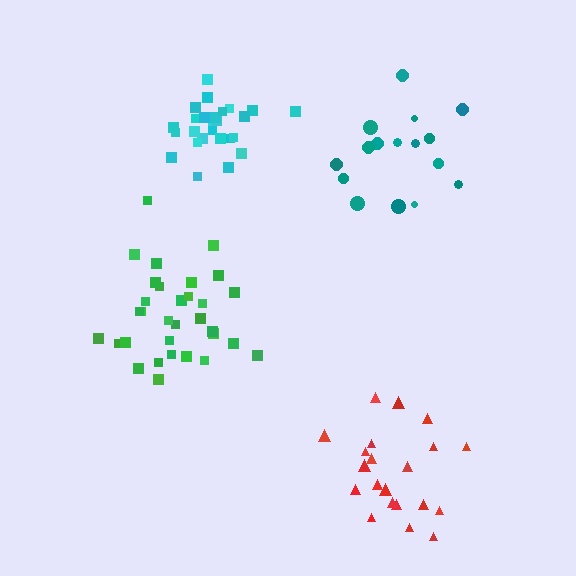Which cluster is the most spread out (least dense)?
Teal.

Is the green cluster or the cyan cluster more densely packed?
Cyan.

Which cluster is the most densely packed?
Cyan.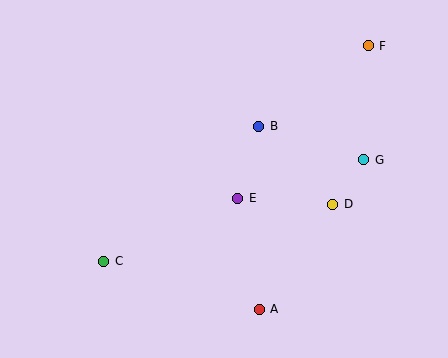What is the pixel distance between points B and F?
The distance between B and F is 136 pixels.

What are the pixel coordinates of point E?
Point E is at (238, 198).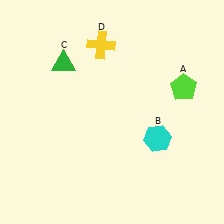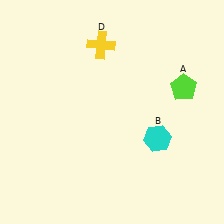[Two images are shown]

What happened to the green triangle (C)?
The green triangle (C) was removed in Image 2. It was in the top-left area of Image 1.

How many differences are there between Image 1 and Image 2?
There is 1 difference between the two images.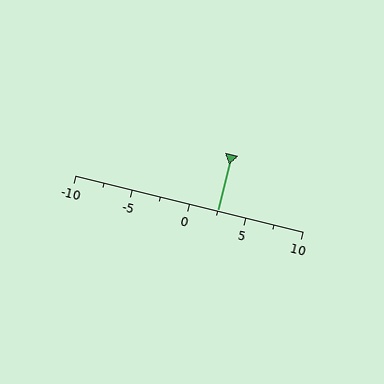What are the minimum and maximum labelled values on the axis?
The axis runs from -10 to 10.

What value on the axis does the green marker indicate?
The marker indicates approximately 2.5.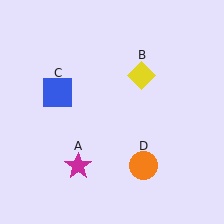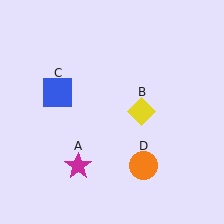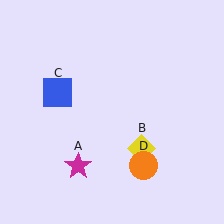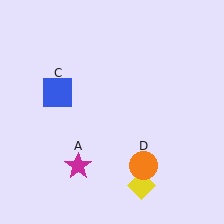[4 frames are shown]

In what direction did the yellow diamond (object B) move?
The yellow diamond (object B) moved down.